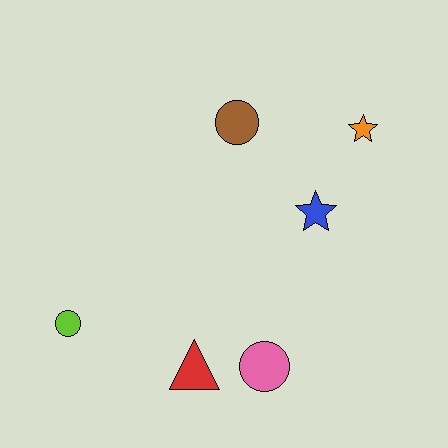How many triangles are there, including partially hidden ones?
There is 1 triangle.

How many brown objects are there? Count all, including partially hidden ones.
There is 1 brown object.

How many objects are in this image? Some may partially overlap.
There are 6 objects.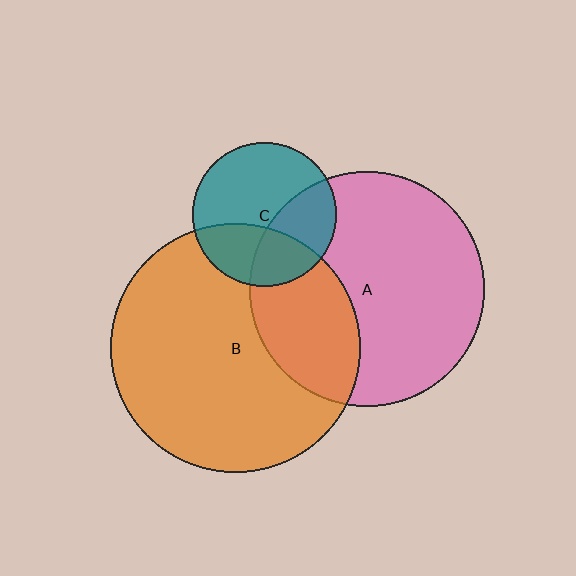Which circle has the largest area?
Circle B (orange).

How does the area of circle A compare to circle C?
Approximately 2.7 times.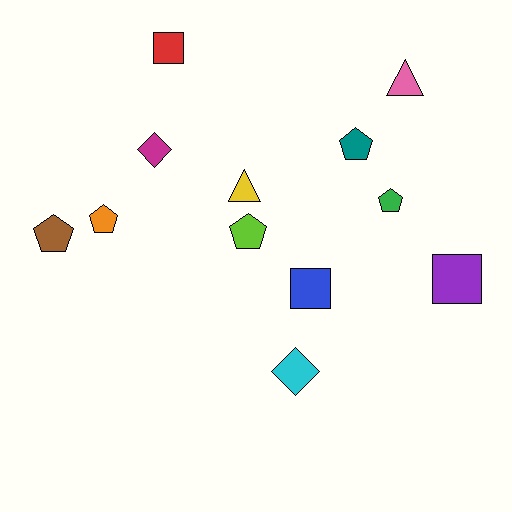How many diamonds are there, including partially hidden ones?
There are 2 diamonds.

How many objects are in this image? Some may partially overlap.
There are 12 objects.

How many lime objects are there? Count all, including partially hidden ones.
There is 1 lime object.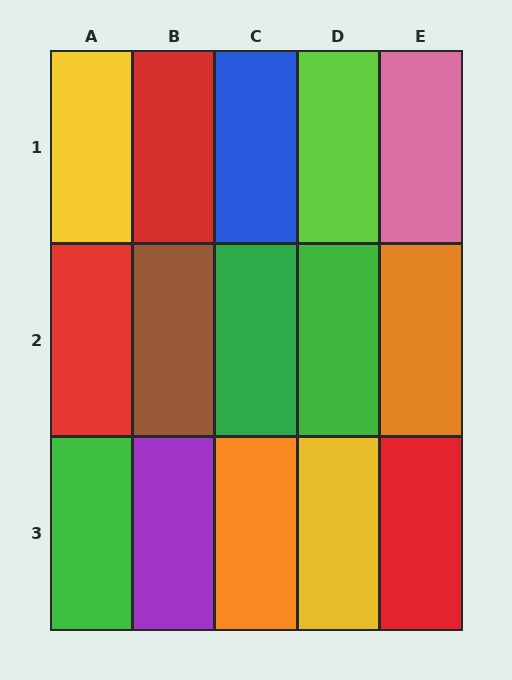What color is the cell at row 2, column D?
Green.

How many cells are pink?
1 cell is pink.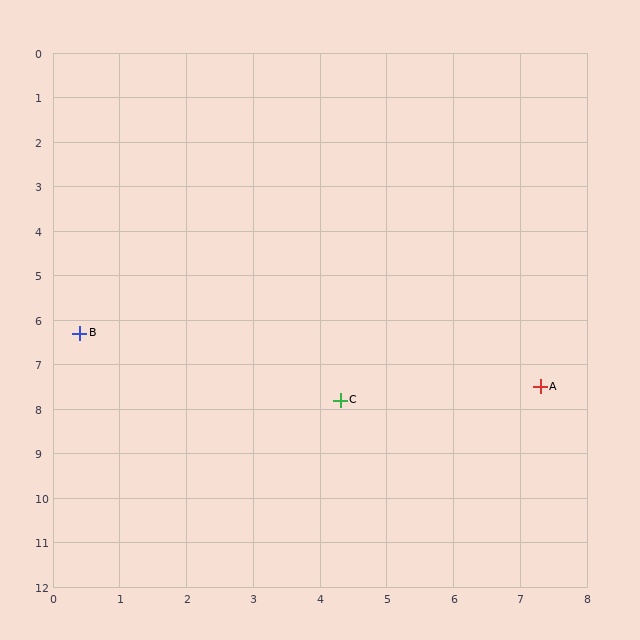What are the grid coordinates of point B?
Point B is at approximately (0.4, 6.3).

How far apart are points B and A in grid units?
Points B and A are about 7.0 grid units apart.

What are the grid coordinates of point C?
Point C is at approximately (4.3, 7.8).